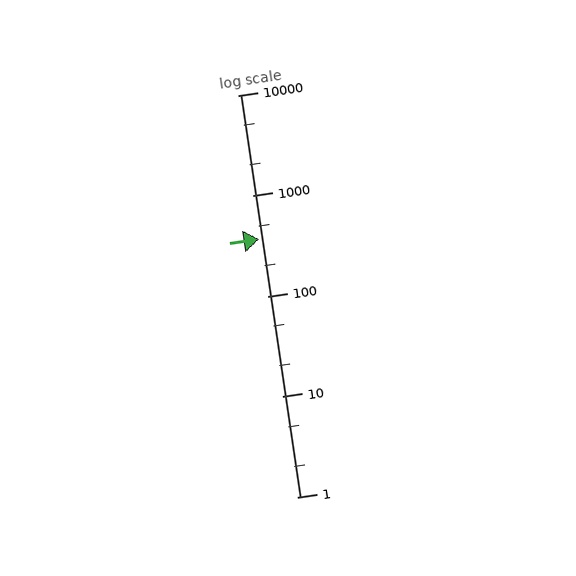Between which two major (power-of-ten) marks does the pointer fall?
The pointer is between 100 and 1000.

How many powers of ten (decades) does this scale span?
The scale spans 4 decades, from 1 to 10000.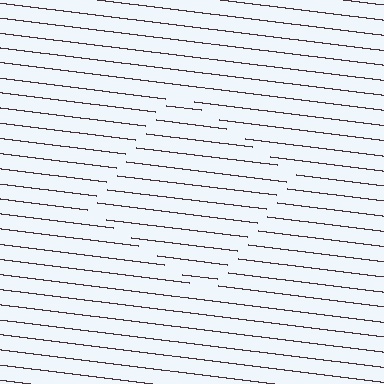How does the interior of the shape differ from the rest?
The interior of the shape contains the same grating, shifted by half a period — the contour is defined by the phase discontinuity where line-ends from the inner and outer gratings abut.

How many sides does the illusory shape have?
4 sides — the line-ends trace a square.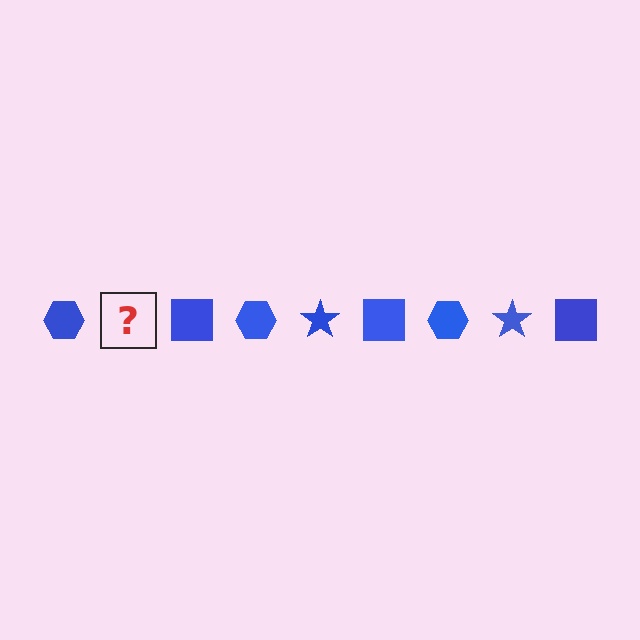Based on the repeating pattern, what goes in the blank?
The blank should be a blue star.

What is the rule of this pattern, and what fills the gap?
The rule is that the pattern cycles through hexagon, star, square shapes in blue. The gap should be filled with a blue star.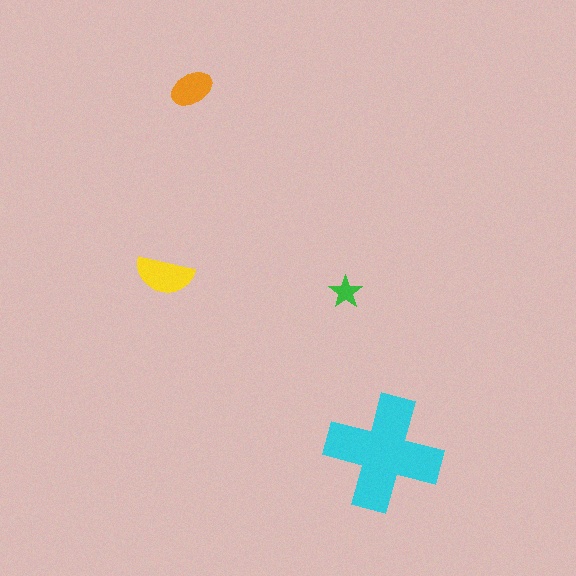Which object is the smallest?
The green star.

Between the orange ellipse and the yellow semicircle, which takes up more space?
The yellow semicircle.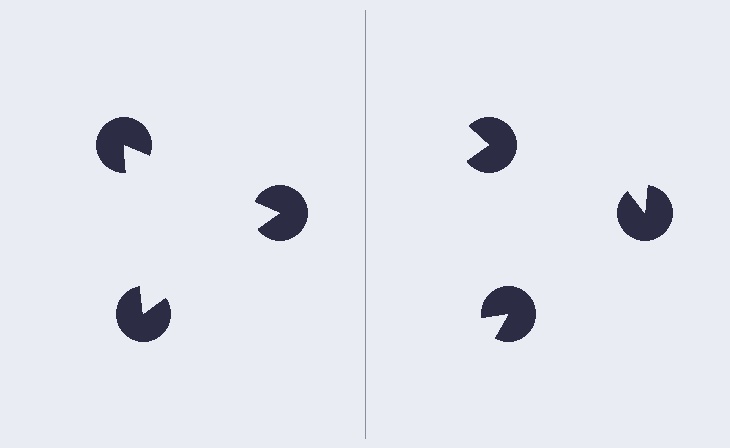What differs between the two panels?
The pac-man discs are positioned identically on both sides; only the wedge orientations differ. On the left they align to a triangle; on the right they are misaligned.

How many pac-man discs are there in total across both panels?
6 — 3 on each side.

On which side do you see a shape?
An illusory triangle appears on the left side. On the right side the wedge cuts are rotated, so no coherent shape forms.